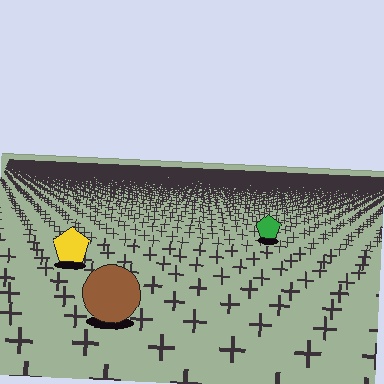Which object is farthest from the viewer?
The green pentagon is farthest from the viewer. It appears smaller and the ground texture around it is denser.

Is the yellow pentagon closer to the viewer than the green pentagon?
Yes. The yellow pentagon is closer — you can tell from the texture gradient: the ground texture is coarser near it.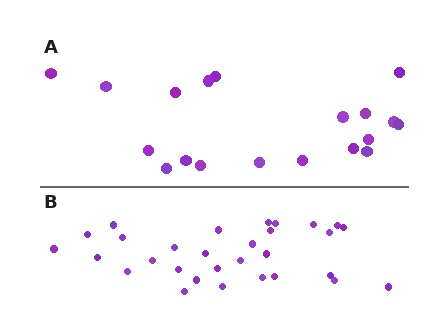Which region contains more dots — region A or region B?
Region B (the bottom region) has more dots.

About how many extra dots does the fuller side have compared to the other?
Region B has roughly 12 or so more dots than region A.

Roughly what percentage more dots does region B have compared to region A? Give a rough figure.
About 60% more.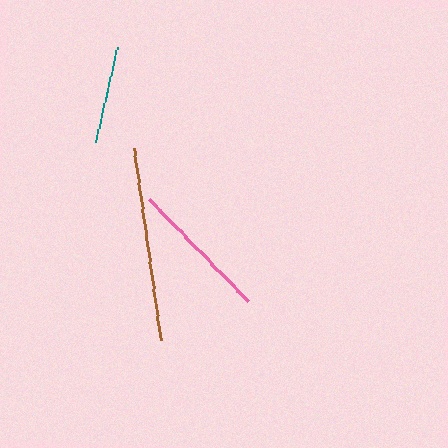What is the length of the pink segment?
The pink segment is approximately 142 pixels long.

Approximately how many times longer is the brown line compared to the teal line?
The brown line is approximately 2.0 times the length of the teal line.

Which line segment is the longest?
The brown line is the longest at approximately 194 pixels.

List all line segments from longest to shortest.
From longest to shortest: brown, pink, teal.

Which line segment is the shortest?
The teal line is the shortest at approximately 97 pixels.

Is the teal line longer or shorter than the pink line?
The pink line is longer than the teal line.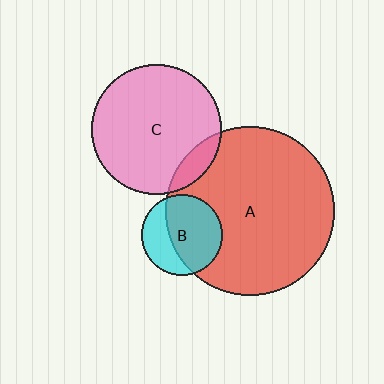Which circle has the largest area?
Circle A (red).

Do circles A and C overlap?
Yes.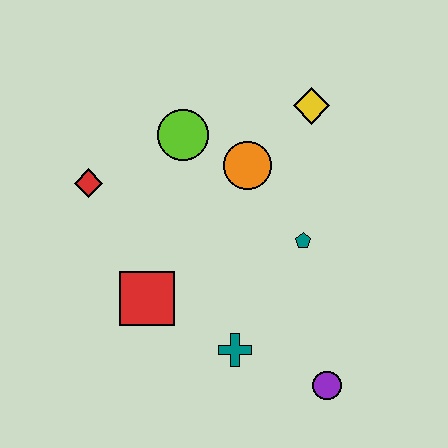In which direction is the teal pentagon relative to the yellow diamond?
The teal pentagon is below the yellow diamond.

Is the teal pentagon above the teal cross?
Yes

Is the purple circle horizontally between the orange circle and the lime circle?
No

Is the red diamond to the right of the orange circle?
No